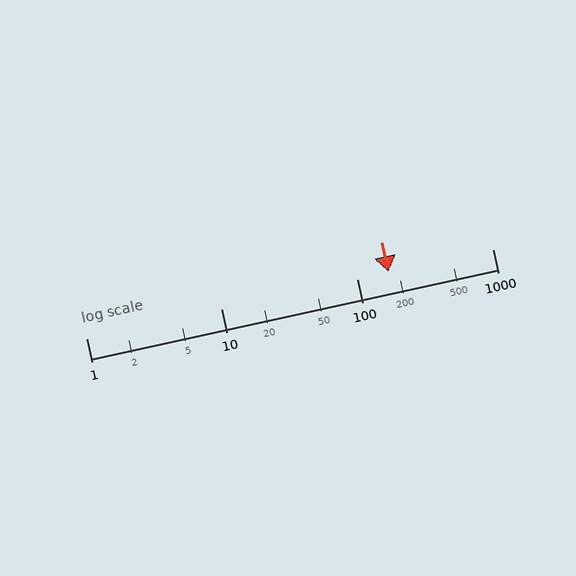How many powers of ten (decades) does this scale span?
The scale spans 3 decades, from 1 to 1000.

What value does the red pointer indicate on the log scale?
The pointer indicates approximately 170.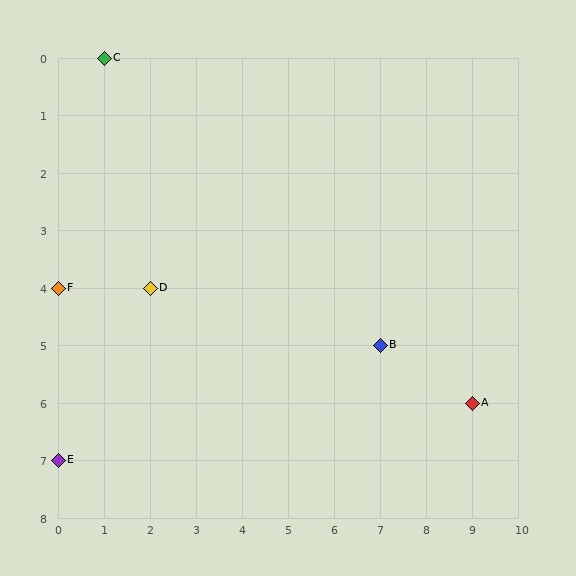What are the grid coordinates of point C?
Point C is at grid coordinates (1, 0).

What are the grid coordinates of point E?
Point E is at grid coordinates (0, 7).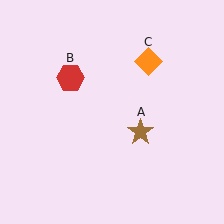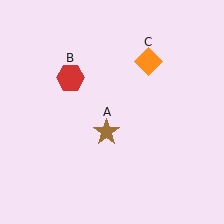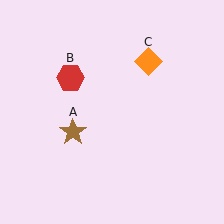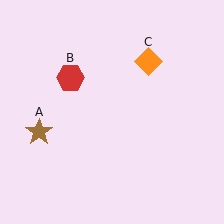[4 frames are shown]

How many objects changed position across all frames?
1 object changed position: brown star (object A).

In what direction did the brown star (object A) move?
The brown star (object A) moved left.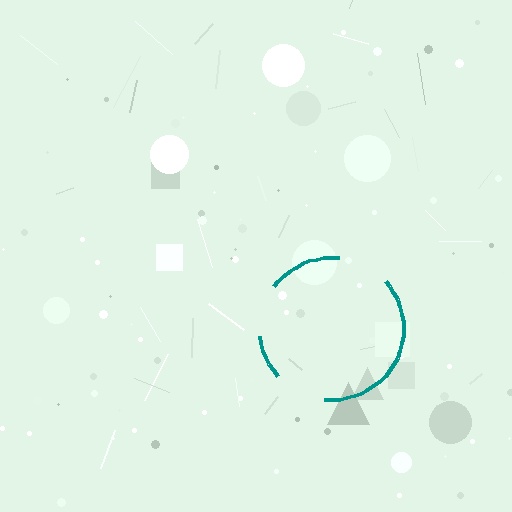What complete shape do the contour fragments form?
The contour fragments form a circle.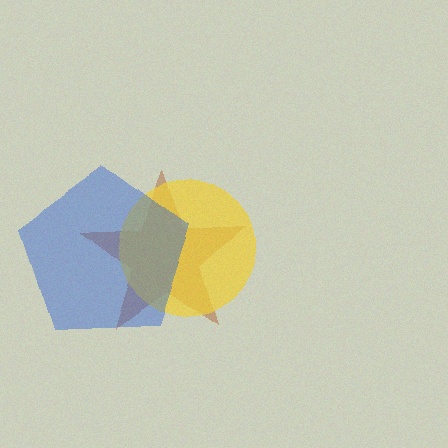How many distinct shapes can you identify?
There are 3 distinct shapes: a brown star, a yellow circle, a blue pentagon.